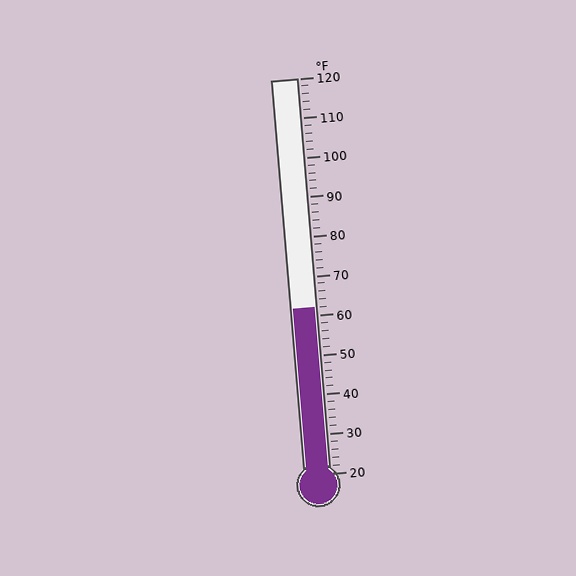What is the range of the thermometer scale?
The thermometer scale ranges from 20°F to 120°F.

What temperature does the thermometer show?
The thermometer shows approximately 62°F.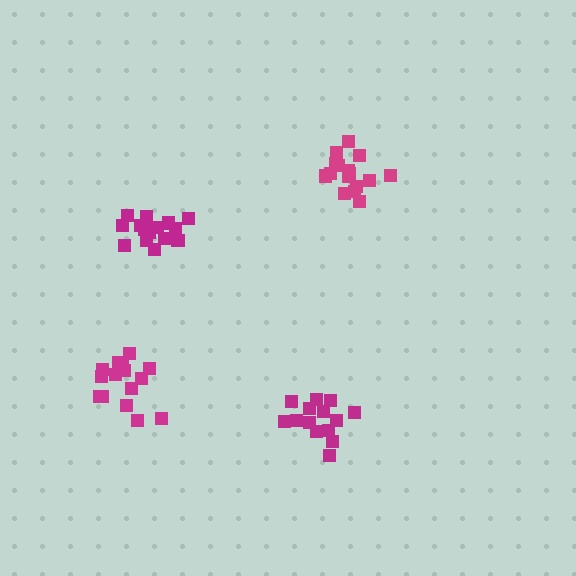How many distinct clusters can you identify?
There are 4 distinct clusters.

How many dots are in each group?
Group 1: 15 dots, Group 2: 16 dots, Group 3: 14 dots, Group 4: 15 dots (60 total).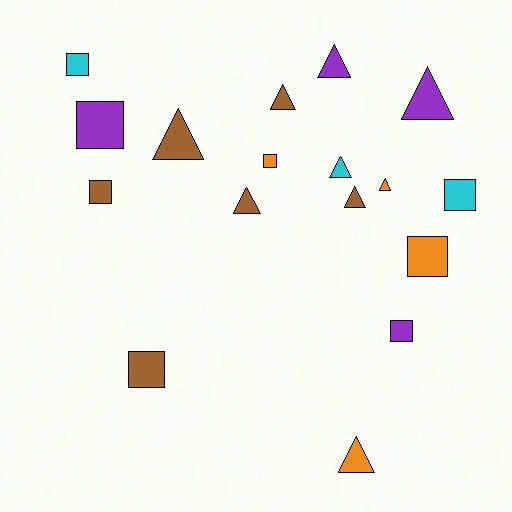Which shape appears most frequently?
Triangle, with 9 objects.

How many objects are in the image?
There are 17 objects.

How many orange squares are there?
There are 2 orange squares.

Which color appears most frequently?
Brown, with 6 objects.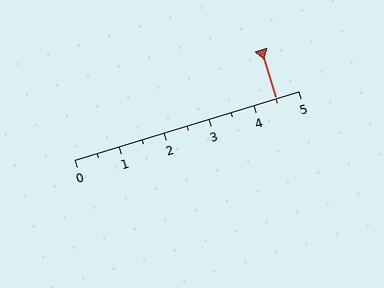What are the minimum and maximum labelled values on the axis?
The axis runs from 0 to 5.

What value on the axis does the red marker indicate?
The marker indicates approximately 4.5.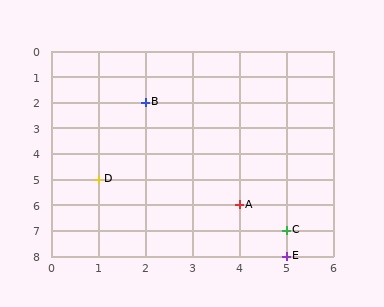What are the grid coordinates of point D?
Point D is at grid coordinates (1, 5).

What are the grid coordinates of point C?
Point C is at grid coordinates (5, 7).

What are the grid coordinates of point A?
Point A is at grid coordinates (4, 6).